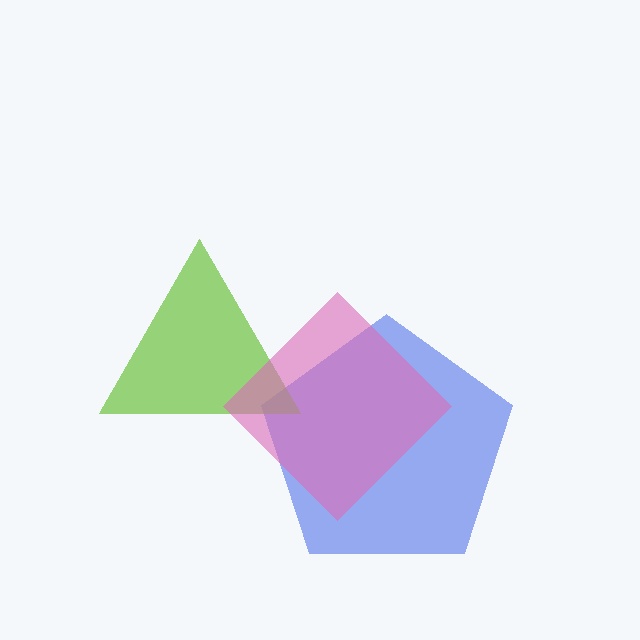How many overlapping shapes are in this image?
There are 3 overlapping shapes in the image.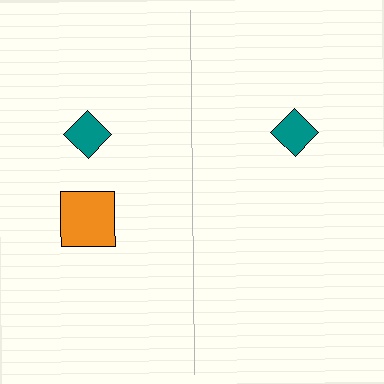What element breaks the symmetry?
A orange square is missing from the right side.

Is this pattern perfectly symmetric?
No, the pattern is not perfectly symmetric. A orange square is missing from the right side.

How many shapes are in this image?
There are 3 shapes in this image.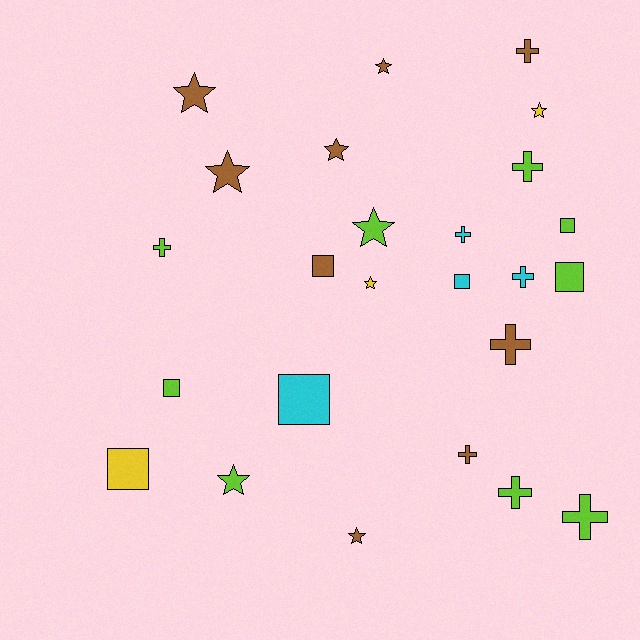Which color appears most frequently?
Lime, with 9 objects.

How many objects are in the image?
There are 25 objects.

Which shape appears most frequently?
Cross, with 9 objects.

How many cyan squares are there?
There are 2 cyan squares.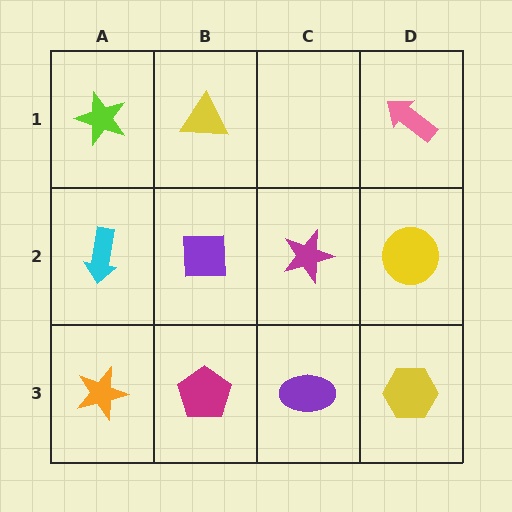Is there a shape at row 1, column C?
No, that cell is empty.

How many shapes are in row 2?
4 shapes.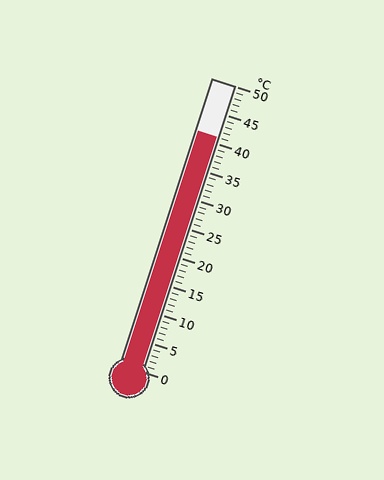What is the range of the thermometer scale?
The thermometer scale ranges from 0°C to 50°C.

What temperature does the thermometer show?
The thermometer shows approximately 41°C.